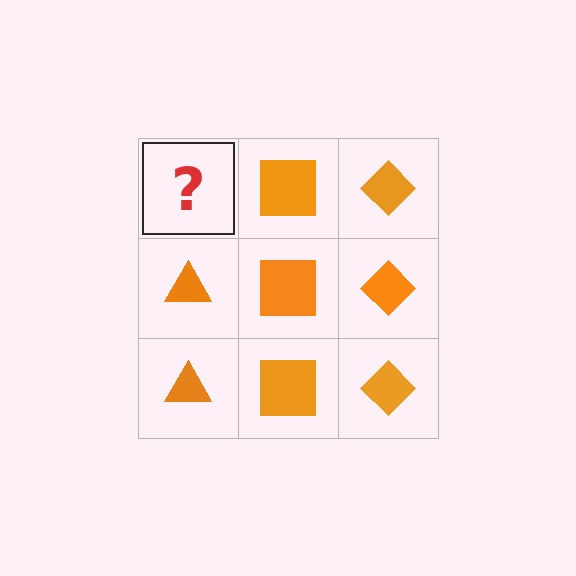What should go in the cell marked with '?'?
The missing cell should contain an orange triangle.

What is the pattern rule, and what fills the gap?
The rule is that each column has a consistent shape. The gap should be filled with an orange triangle.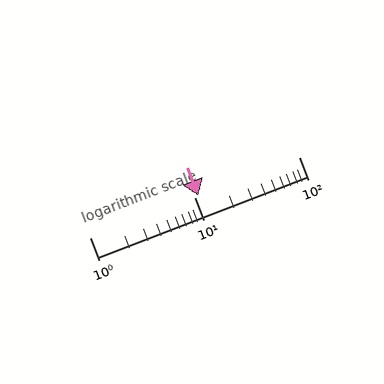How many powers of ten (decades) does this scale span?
The scale spans 2 decades, from 1 to 100.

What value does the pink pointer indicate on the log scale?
The pointer indicates approximately 11.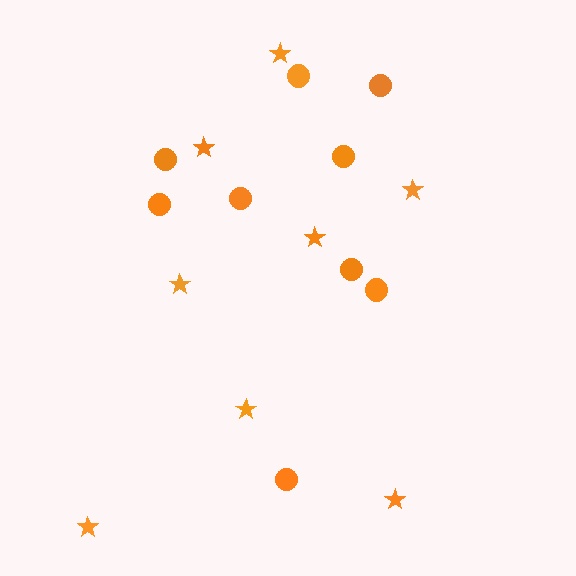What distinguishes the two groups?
There are 2 groups: one group of circles (9) and one group of stars (8).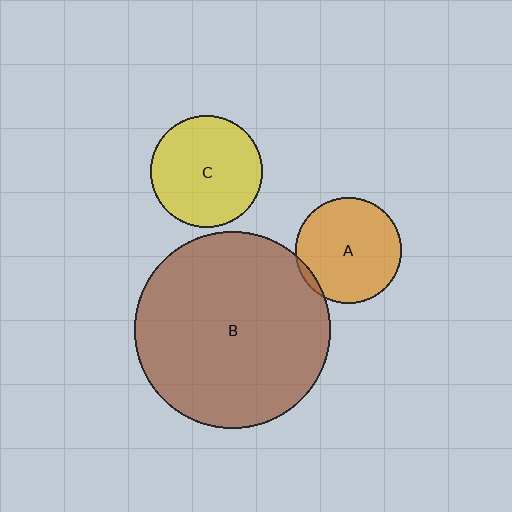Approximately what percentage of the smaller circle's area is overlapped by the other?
Approximately 5%.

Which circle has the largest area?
Circle B (brown).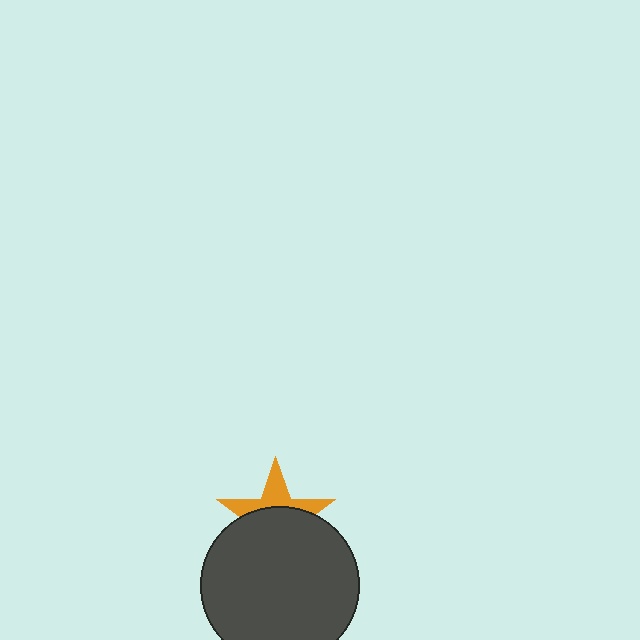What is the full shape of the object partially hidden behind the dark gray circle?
The partially hidden object is an orange star.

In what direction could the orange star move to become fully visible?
The orange star could move up. That would shift it out from behind the dark gray circle entirely.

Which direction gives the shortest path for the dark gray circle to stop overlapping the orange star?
Moving down gives the shortest separation.